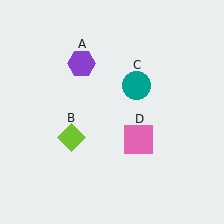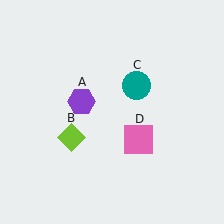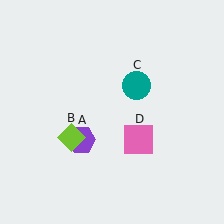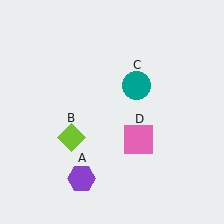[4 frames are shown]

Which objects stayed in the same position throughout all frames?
Lime diamond (object B) and teal circle (object C) and pink square (object D) remained stationary.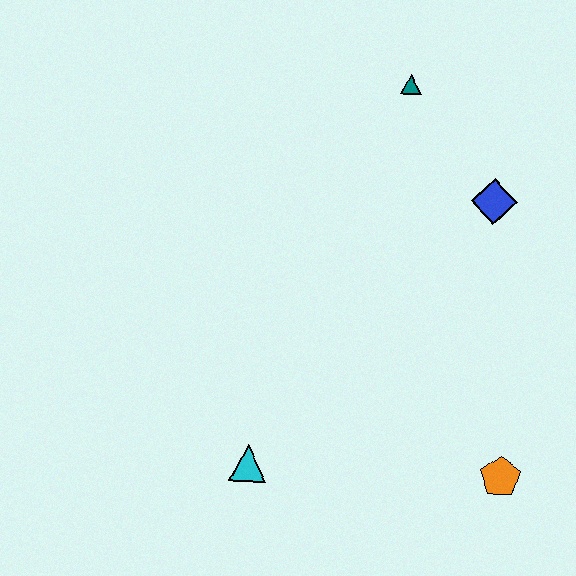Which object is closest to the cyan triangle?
The orange pentagon is closest to the cyan triangle.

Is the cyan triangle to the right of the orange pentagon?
No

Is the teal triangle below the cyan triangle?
No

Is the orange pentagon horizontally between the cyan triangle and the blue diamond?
No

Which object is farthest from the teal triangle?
The cyan triangle is farthest from the teal triangle.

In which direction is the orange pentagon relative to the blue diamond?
The orange pentagon is below the blue diamond.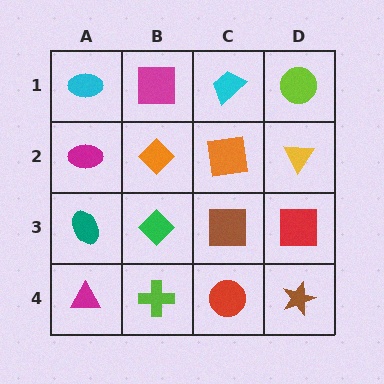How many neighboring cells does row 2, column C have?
4.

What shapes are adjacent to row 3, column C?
An orange square (row 2, column C), a red circle (row 4, column C), a green diamond (row 3, column B), a red square (row 3, column D).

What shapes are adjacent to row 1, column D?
A yellow triangle (row 2, column D), a cyan trapezoid (row 1, column C).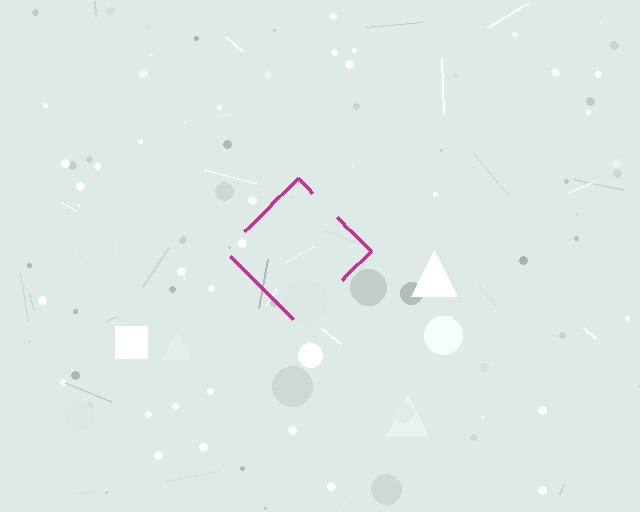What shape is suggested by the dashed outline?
The dashed outline suggests a diamond.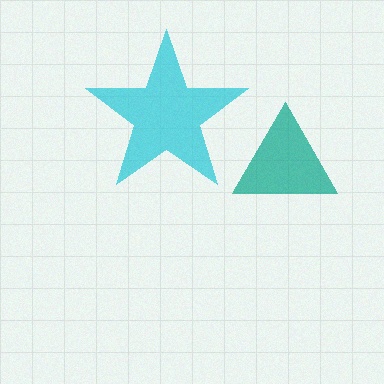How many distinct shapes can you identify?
There are 2 distinct shapes: a teal triangle, a cyan star.